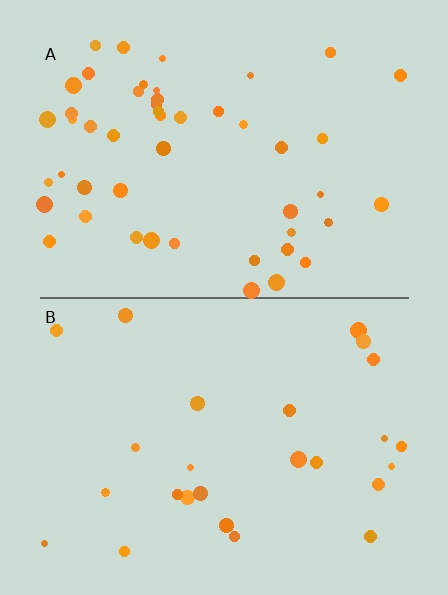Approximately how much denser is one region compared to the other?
Approximately 1.9× — region A over region B.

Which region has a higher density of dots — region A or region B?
A (the top).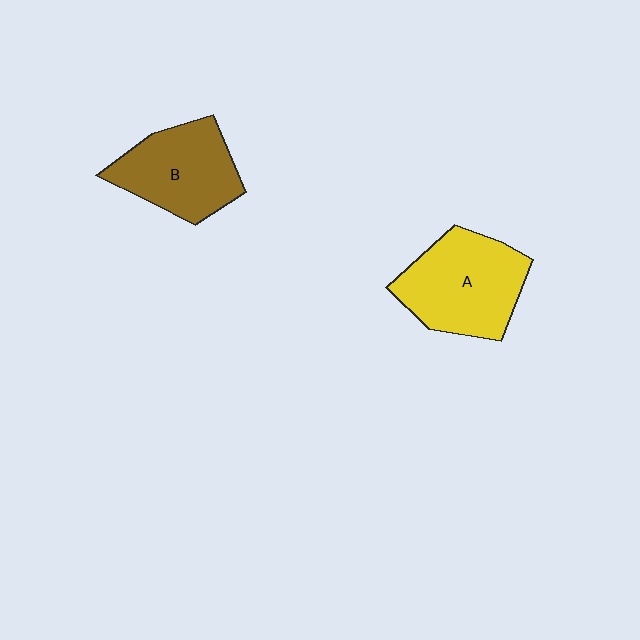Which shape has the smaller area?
Shape B (brown).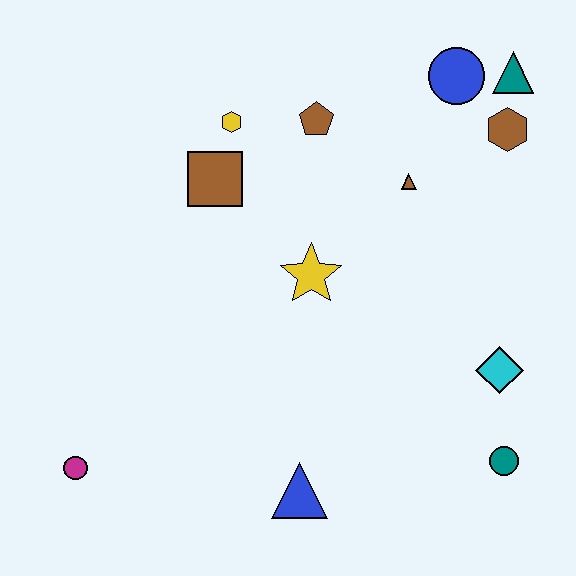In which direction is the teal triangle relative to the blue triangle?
The teal triangle is above the blue triangle.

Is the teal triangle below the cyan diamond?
No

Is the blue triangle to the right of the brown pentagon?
No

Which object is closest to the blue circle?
The teal triangle is closest to the blue circle.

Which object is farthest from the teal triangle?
The magenta circle is farthest from the teal triangle.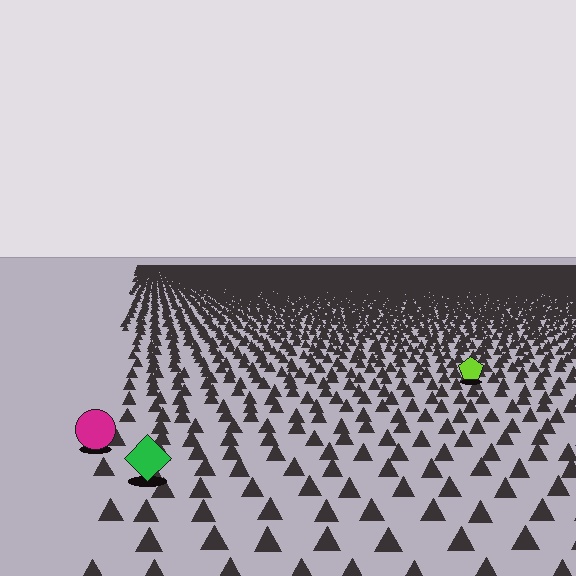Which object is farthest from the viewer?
The lime pentagon is farthest from the viewer. It appears smaller and the ground texture around it is denser.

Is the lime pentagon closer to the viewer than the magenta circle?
No. The magenta circle is closer — you can tell from the texture gradient: the ground texture is coarser near it.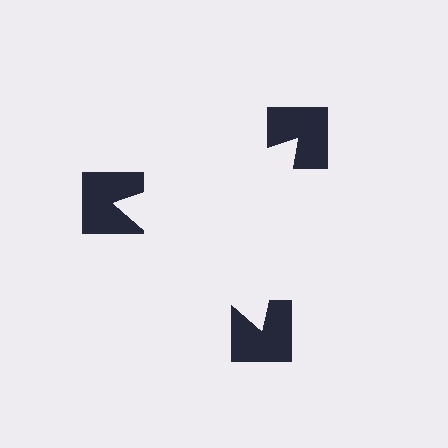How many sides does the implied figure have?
3 sides.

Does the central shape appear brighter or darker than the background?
It typically appears slightly brighter than the background, even though no actual brightness change is drawn.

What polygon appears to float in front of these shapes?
An illusory triangle — its edges are inferred from the aligned wedge cuts in the notched squares, not physically drawn.